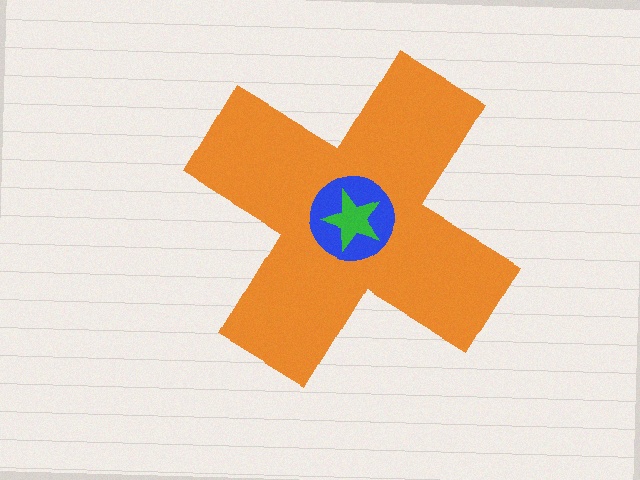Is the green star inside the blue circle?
Yes.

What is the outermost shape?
The orange cross.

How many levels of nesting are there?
3.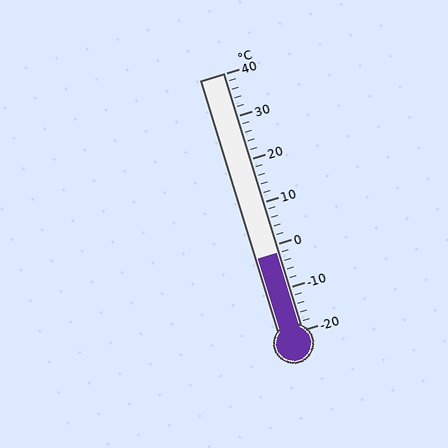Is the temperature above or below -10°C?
The temperature is above -10°C.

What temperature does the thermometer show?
The thermometer shows approximately -2°C.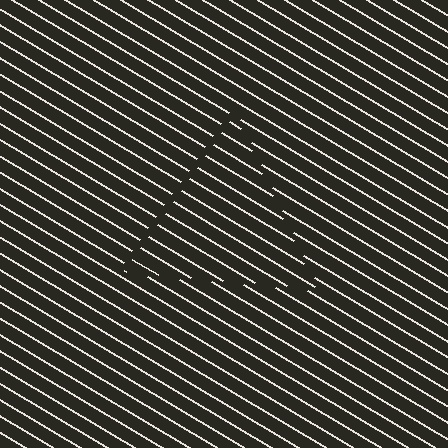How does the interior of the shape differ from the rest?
The interior of the shape contains the same grating, shifted by half a period — the contour is defined by the phase discontinuity where line-ends from the inner and outer gratings abut.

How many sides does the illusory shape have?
3 sides — the line-ends trace a triangle.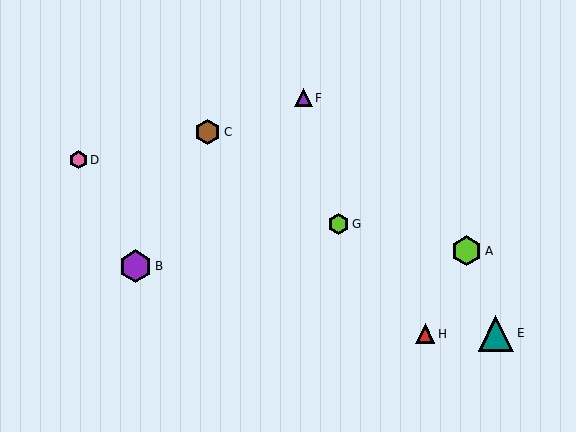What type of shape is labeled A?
Shape A is a lime hexagon.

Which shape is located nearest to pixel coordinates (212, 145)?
The brown hexagon (labeled C) at (208, 132) is nearest to that location.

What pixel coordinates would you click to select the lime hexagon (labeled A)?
Click at (467, 251) to select the lime hexagon A.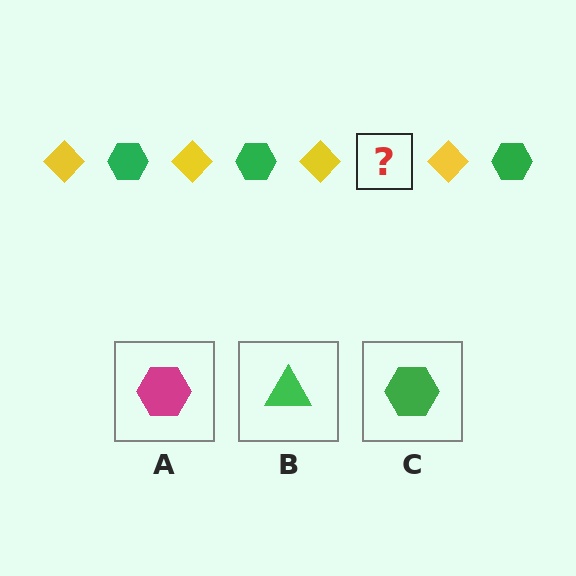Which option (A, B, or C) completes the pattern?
C.